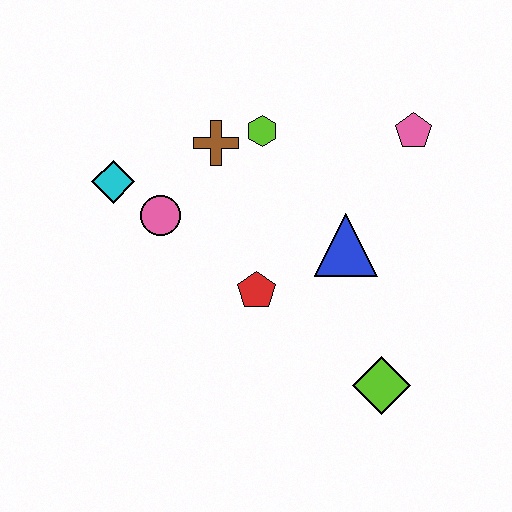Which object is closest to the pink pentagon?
The blue triangle is closest to the pink pentagon.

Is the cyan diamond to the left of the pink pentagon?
Yes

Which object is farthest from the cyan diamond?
The lime diamond is farthest from the cyan diamond.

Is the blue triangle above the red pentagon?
Yes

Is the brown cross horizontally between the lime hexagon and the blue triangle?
No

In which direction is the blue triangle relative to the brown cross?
The blue triangle is to the right of the brown cross.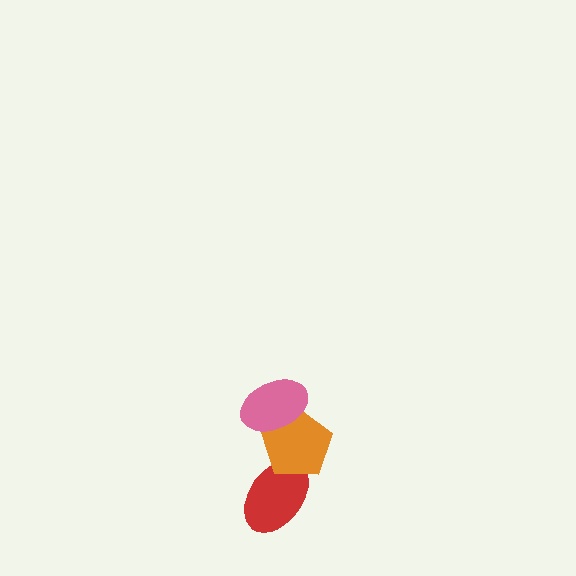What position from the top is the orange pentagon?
The orange pentagon is 2nd from the top.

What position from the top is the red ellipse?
The red ellipse is 3rd from the top.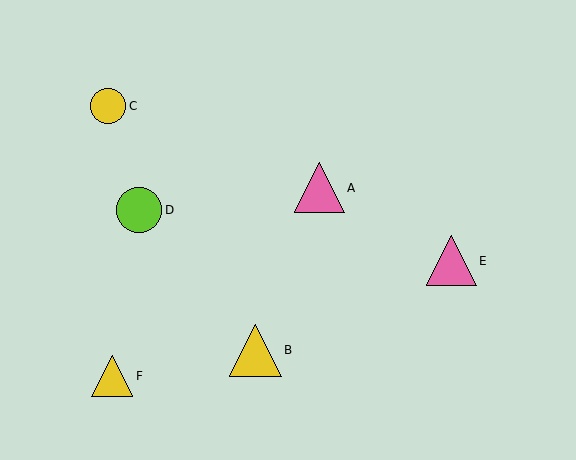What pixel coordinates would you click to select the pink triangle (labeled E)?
Click at (451, 261) to select the pink triangle E.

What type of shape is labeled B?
Shape B is a yellow triangle.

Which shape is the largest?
The yellow triangle (labeled B) is the largest.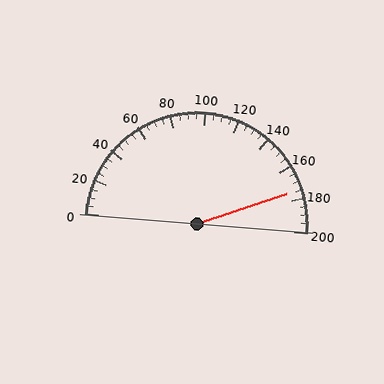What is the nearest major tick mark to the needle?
The nearest major tick mark is 180.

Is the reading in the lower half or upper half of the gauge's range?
The reading is in the upper half of the range (0 to 200).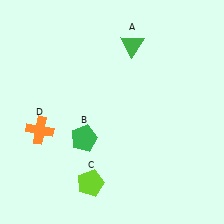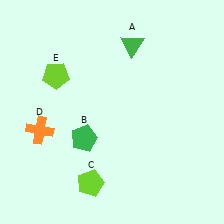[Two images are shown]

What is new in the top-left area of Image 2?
A lime pentagon (E) was added in the top-left area of Image 2.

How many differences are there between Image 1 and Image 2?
There is 1 difference between the two images.